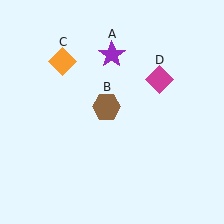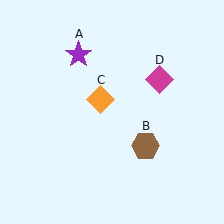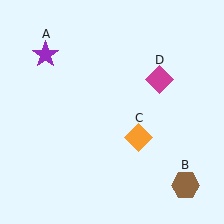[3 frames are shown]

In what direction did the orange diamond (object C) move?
The orange diamond (object C) moved down and to the right.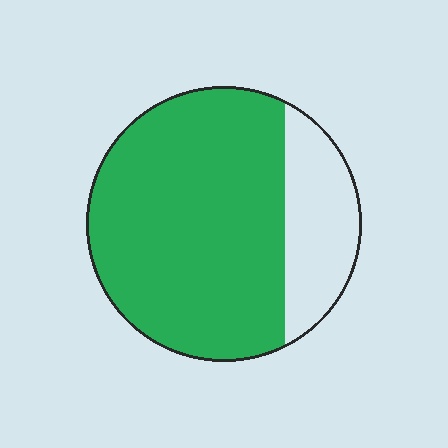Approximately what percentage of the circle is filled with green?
Approximately 75%.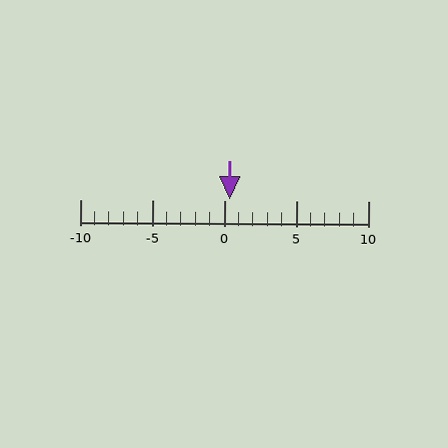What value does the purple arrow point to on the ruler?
The purple arrow points to approximately 0.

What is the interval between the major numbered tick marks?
The major tick marks are spaced 5 units apart.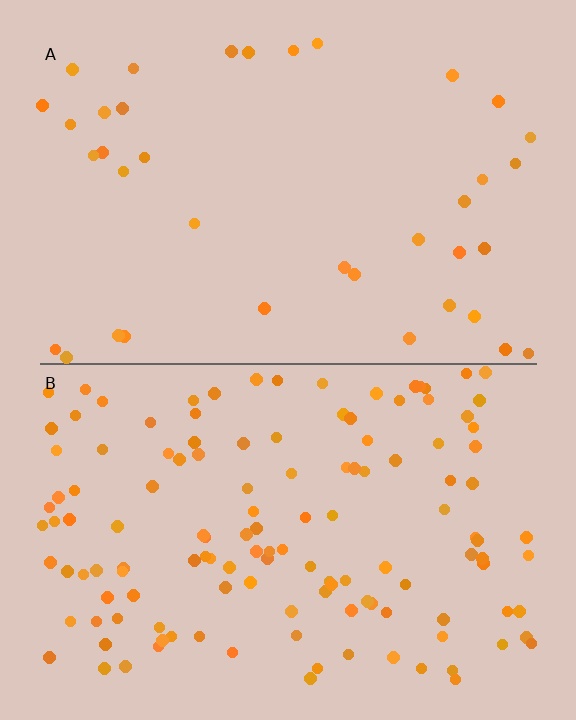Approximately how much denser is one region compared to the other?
Approximately 3.6× — region B over region A.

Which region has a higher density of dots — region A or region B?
B (the bottom).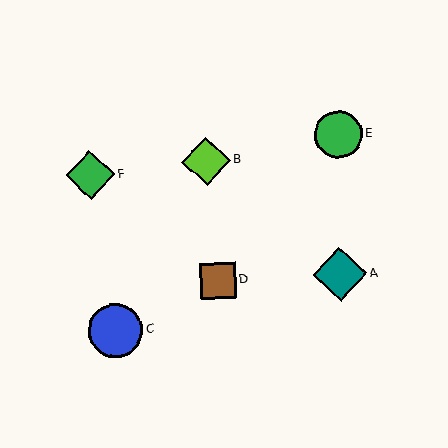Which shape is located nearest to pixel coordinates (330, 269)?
The teal diamond (labeled A) at (340, 274) is nearest to that location.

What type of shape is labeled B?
Shape B is a lime diamond.